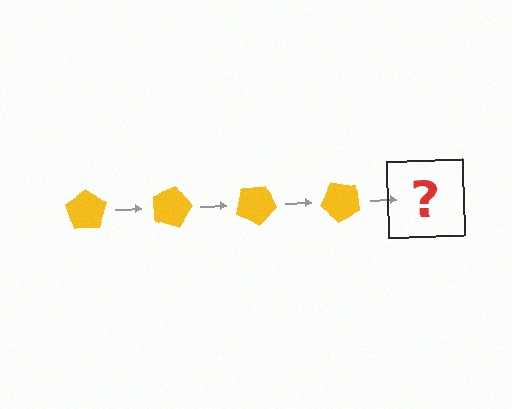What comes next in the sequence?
The next element should be a yellow pentagon rotated 60 degrees.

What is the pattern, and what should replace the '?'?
The pattern is that the pentagon rotates 15 degrees each step. The '?' should be a yellow pentagon rotated 60 degrees.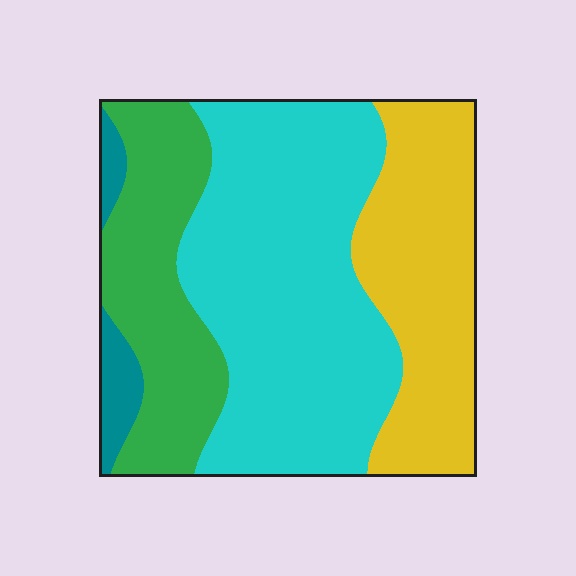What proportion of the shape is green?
Green covers about 20% of the shape.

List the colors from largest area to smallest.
From largest to smallest: cyan, yellow, green, teal.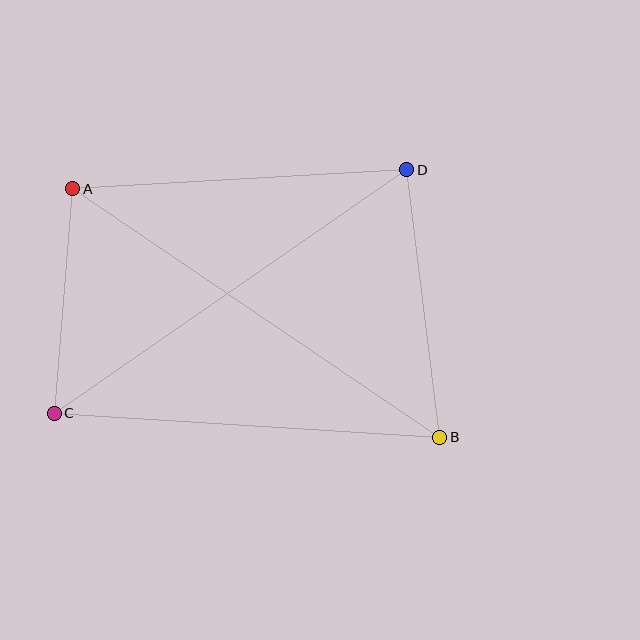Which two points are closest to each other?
Points A and C are closest to each other.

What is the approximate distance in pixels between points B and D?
The distance between B and D is approximately 270 pixels.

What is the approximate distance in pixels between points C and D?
The distance between C and D is approximately 428 pixels.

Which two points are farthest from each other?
Points A and B are farthest from each other.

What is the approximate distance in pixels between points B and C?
The distance between B and C is approximately 386 pixels.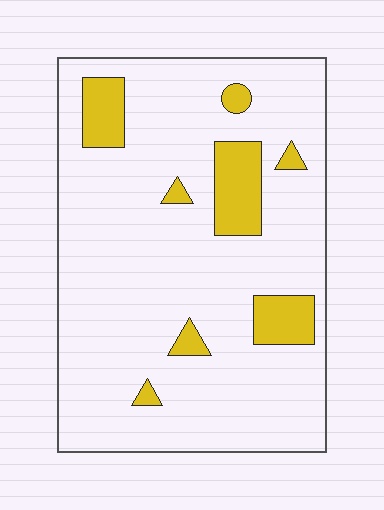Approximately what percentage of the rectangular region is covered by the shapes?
Approximately 15%.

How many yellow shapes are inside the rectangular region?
8.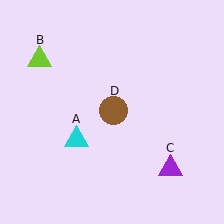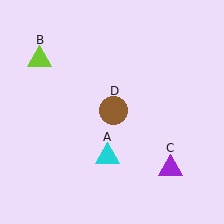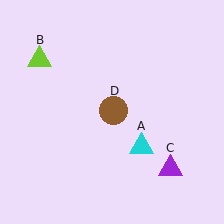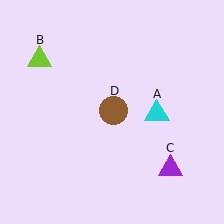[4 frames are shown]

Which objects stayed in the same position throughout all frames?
Lime triangle (object B) and purple triangle (object C) and brown circle (object D) remained stationary.